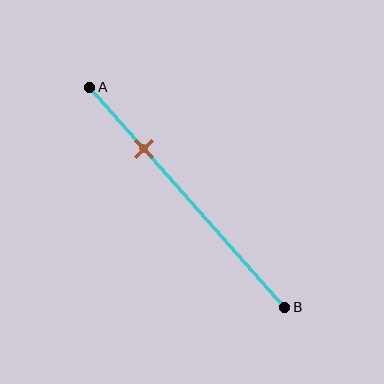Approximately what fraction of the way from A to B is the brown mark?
The brown mark is approximately 30% of the way from A to B.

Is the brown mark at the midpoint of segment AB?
No, the mark is at about 30% from A, not at the 50% midpoint.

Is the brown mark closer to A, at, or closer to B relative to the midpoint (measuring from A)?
The brown mark is closer to point A than the midpoint of segment AB.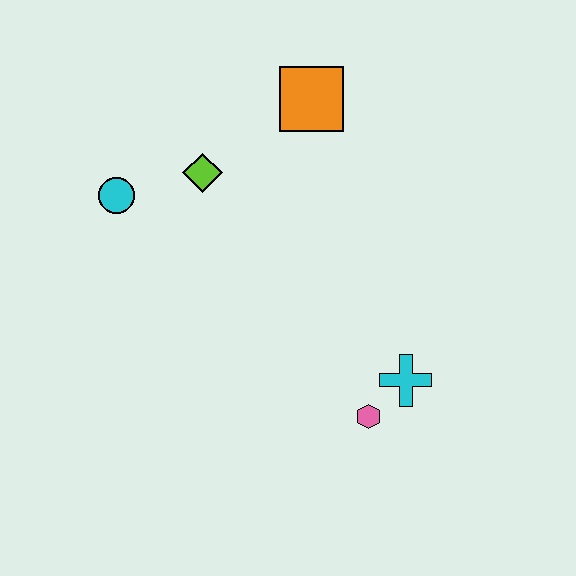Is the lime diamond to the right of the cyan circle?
Yes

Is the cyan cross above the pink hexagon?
Yes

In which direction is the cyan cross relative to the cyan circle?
The cyan cross is to the right of the cyan circle.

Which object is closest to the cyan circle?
The lime diamond is closest to the cyan circle.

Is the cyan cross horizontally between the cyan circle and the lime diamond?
No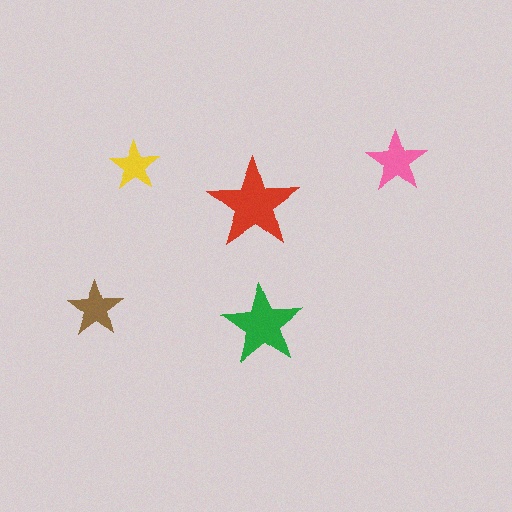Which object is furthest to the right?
The pink star is rightmost.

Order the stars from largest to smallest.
the red one, the green one, the pink one, the brown one, the yellow one.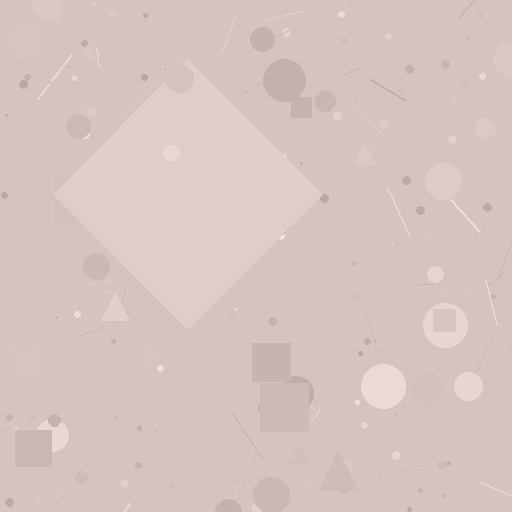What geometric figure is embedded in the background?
A diamond is embedded in the background.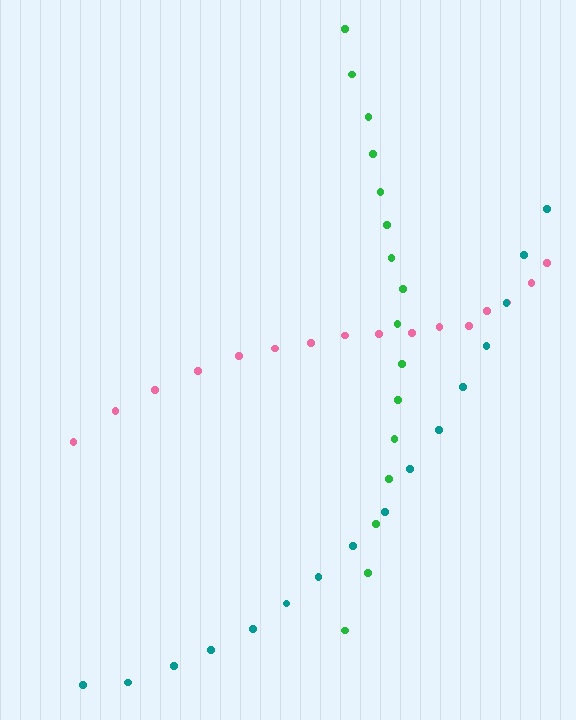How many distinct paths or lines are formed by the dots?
There are 3 distinct paths.